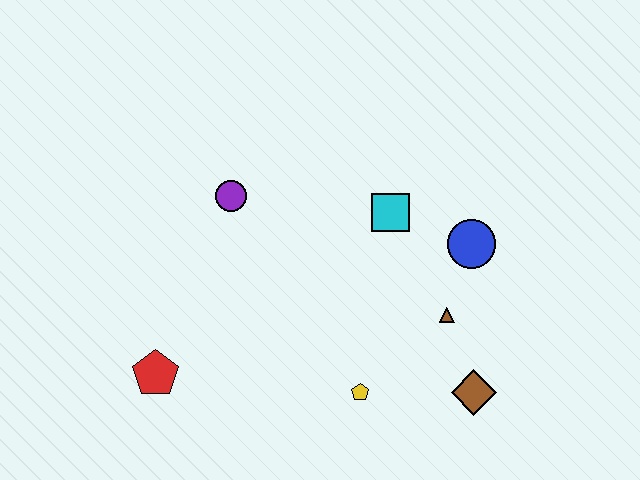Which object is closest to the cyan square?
The blue circle is closest to the cyan square.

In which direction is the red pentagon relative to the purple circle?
The red pentagon is below the purple circle.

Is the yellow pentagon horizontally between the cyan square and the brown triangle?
No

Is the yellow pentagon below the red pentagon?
Yes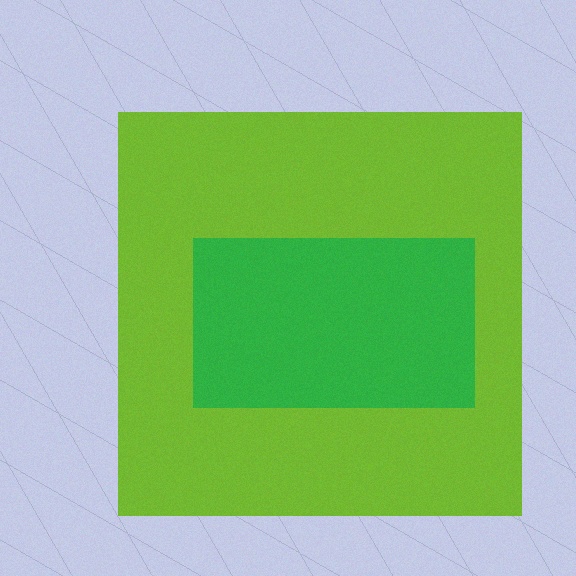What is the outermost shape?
The lime square.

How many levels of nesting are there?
2.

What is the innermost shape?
The green rectangle.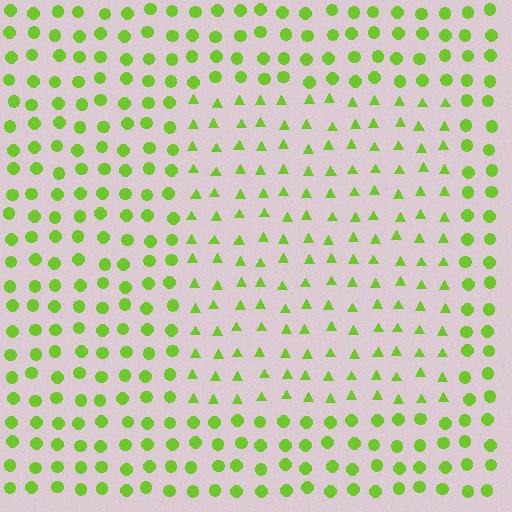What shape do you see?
I see a rectangle.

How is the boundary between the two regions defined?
The boundary is defined by a change in element shape: triangles inside vs. circles outside. All elements share the same color and spacing.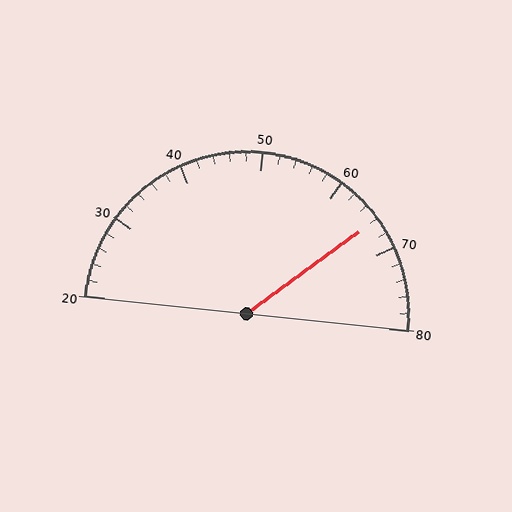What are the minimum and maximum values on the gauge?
The gauge ranges from 20 to 80.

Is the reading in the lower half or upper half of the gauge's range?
The reading is in the upper half of the range (20 to 80).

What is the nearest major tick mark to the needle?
The nearest major tick mark is 70.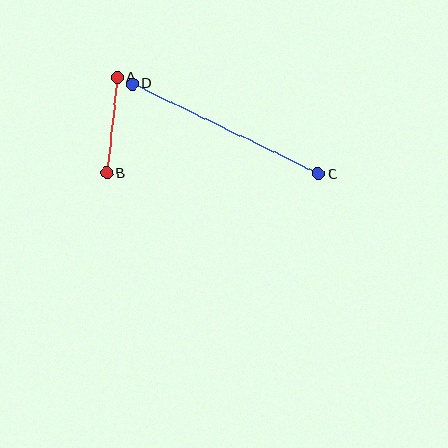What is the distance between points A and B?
The distance is approximately 96 pixels.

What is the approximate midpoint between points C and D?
The midpoint is at approximately (225, 129) pixels.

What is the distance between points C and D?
The distance is approximately 207 pixels.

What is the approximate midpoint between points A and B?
The midpoint is at approximately (112, 125) pixels.